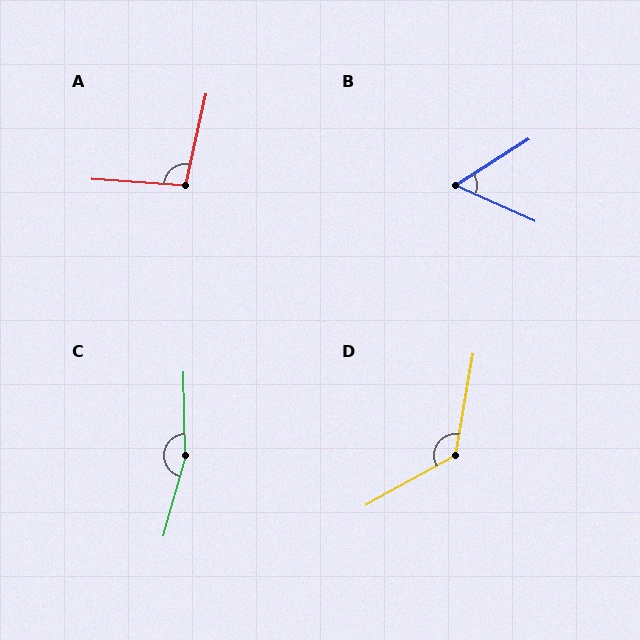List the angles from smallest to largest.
B (56°), A (99°), D (129°), C (164°).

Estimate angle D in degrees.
Approximately 129 degrees.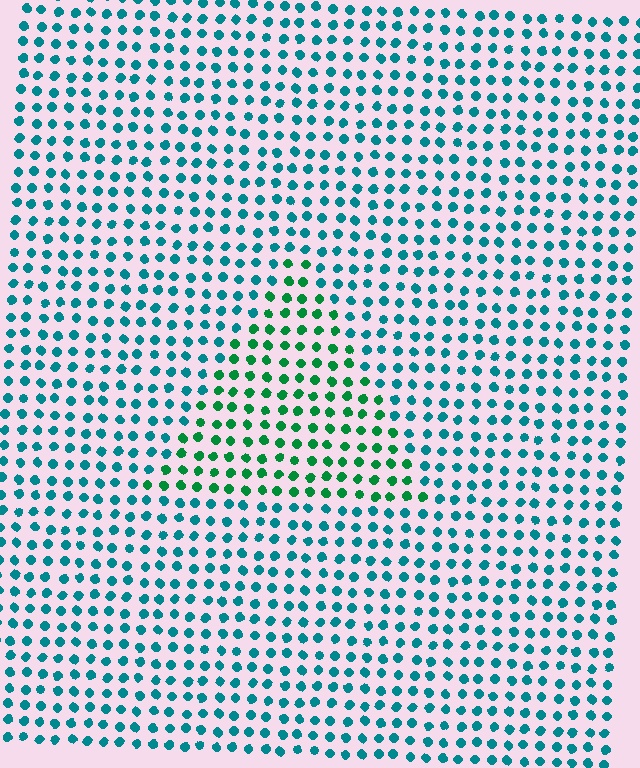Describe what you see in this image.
The image is filled with small teal elements in a uniform arrangement. A triangle-shaped region is visible where the elements are tinted to a slightly different hue, forming a subtle color boundary.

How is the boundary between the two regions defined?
The boundary is defined purely by a slight shift in hue (about 39 degrees). Spacing, size, and orientation are identical on both sides.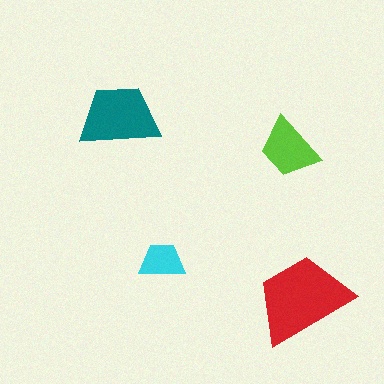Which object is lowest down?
The red trapezoid is bottommost.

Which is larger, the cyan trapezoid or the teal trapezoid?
The teal one.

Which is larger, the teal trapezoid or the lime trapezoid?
The teal one.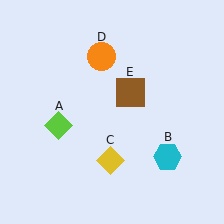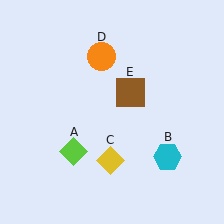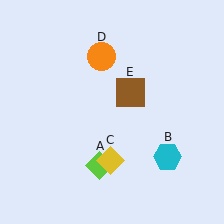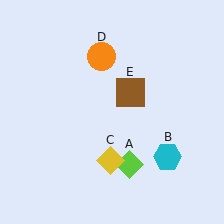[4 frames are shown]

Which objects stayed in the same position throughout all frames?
Cyan hexagon (object B) and yellow diamond (object C) and orange circle (object D) and brown square (object E) remained stationary.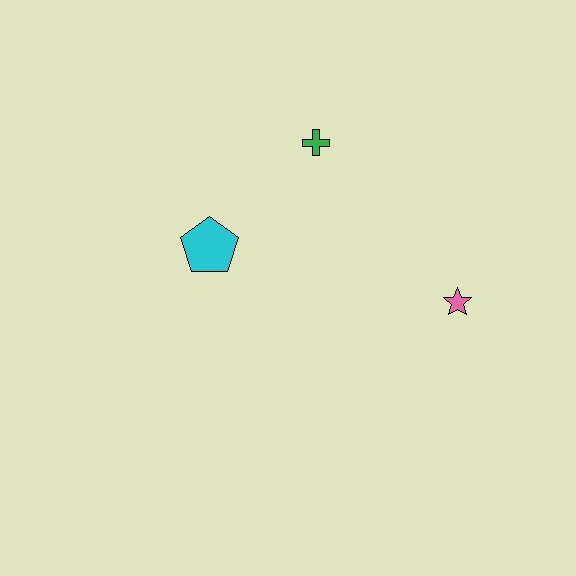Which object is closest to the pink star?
The green cross is closest to the pink star.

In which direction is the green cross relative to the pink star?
The green cross is above the pink star.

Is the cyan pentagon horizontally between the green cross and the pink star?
No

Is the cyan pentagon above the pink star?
Yes